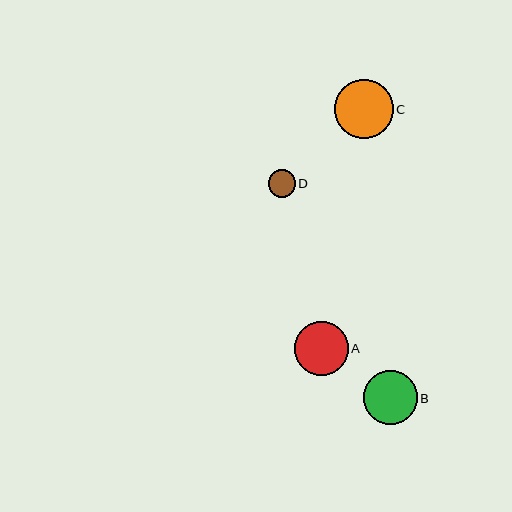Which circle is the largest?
Circle C is the largest with a size of approximately 58 pixels.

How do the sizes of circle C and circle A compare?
Circle C and circle A are approximately the same size.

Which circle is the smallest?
Circle D is the smallest with a size of approximately 27 pixels.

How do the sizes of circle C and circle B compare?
Circle C and circle B are approximately the same size.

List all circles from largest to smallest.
From largest to smallest: C, B, A, D.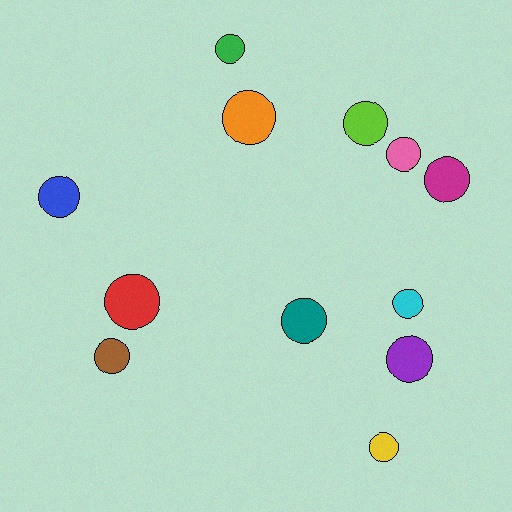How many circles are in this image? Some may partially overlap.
There are 12 circles.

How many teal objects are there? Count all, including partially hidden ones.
There is 1 teal object.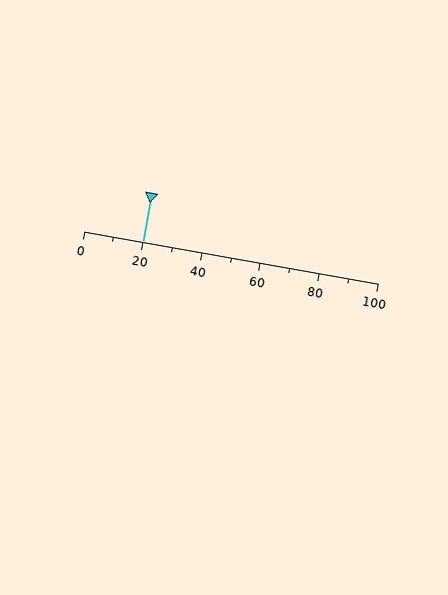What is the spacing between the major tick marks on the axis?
The major ticks are spaced 20 apart.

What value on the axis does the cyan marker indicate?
The marker indicates approximately 20.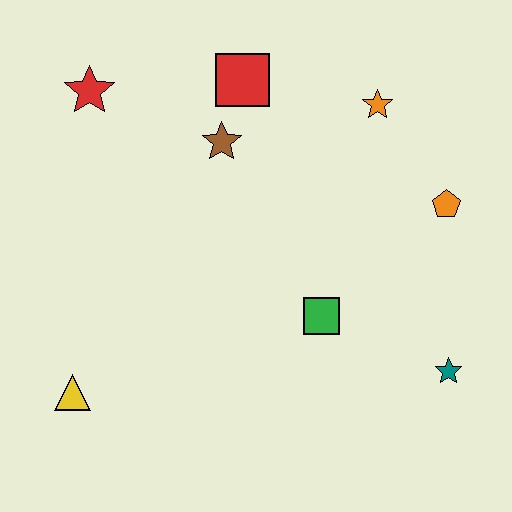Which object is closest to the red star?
The brown star is closest to the red star.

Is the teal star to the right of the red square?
Yes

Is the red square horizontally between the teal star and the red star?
Yes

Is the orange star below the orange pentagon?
No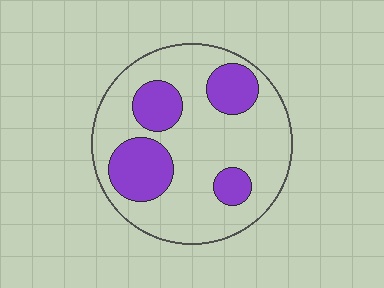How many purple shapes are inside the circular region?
4.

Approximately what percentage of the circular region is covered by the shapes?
Approximately 25%.